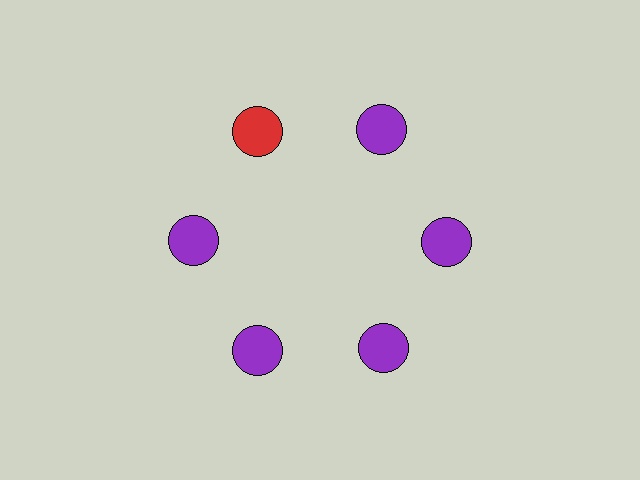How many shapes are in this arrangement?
There are 6 shapes arranged in a ring pattern.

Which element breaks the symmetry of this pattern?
The red circle at roughly the 11 o'clock position breaks the symmetry. All other shapes are purple circles.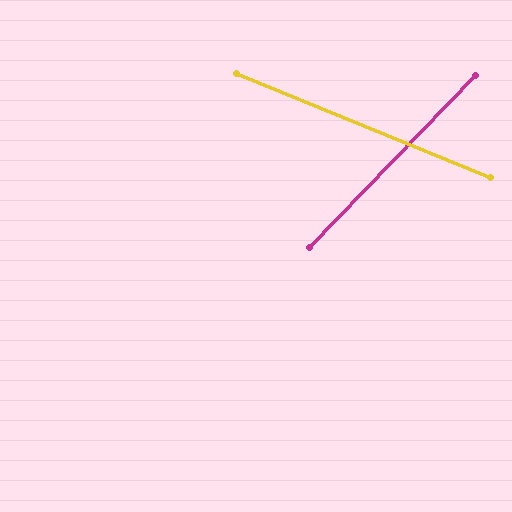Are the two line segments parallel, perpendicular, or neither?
Neither parallel nor perpendicular — they differ by about 68°.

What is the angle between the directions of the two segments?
Approximately 68 degrees.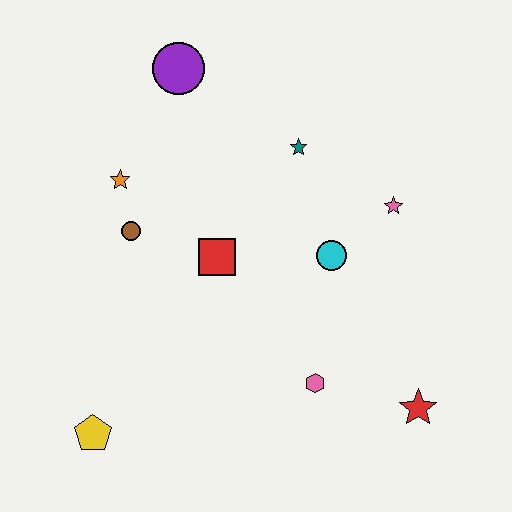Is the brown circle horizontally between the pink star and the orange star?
Yes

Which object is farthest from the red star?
The purple circle is farthest from the red star.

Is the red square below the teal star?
Yes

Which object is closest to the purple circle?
The orange star is closest to the purple circle.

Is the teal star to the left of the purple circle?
No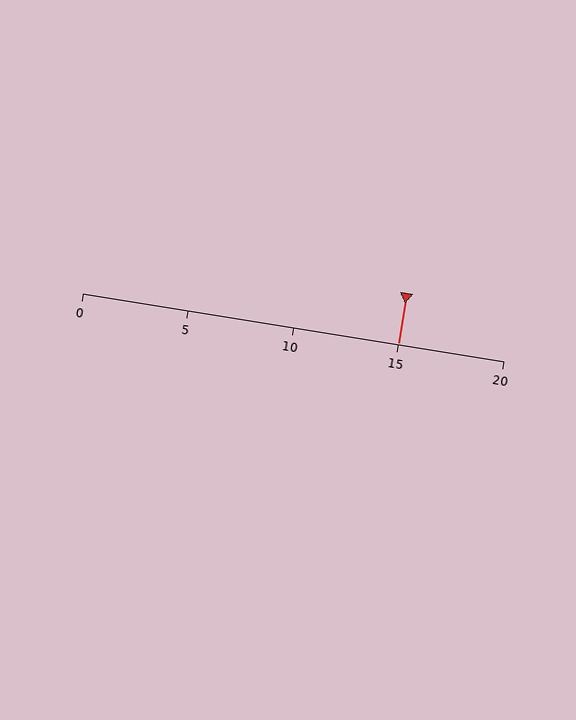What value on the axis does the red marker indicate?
The marker indicates approximately 15.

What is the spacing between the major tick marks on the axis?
The major ticks are spaced 5 apart.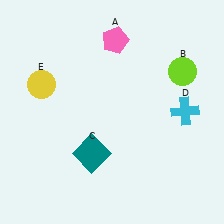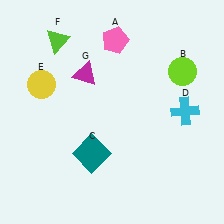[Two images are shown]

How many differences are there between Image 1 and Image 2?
There are 2 differences between the two images.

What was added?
A lime triangle (F), a magenta triangle (G) were added in Image 2.